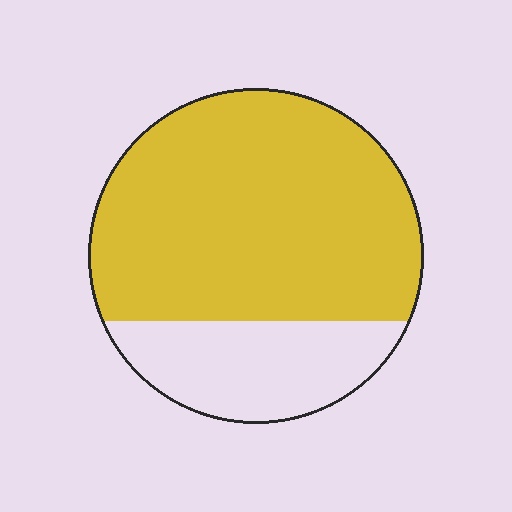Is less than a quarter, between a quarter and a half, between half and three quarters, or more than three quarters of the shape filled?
Between half and three quarters.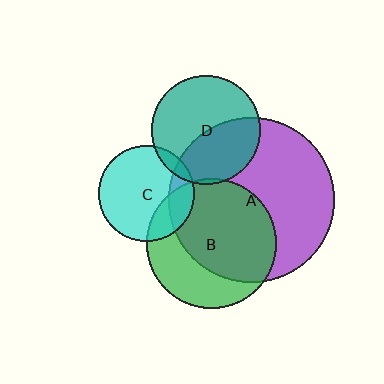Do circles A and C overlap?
Yes.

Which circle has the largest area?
Circle A (purple).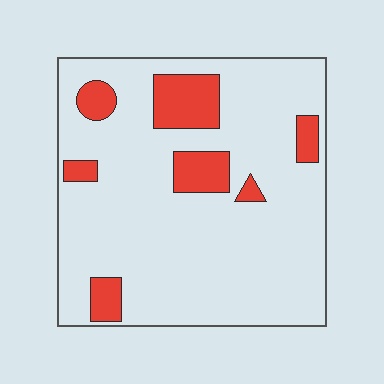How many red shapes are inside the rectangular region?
7.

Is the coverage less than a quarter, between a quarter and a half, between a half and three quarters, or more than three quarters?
Less than a quarter.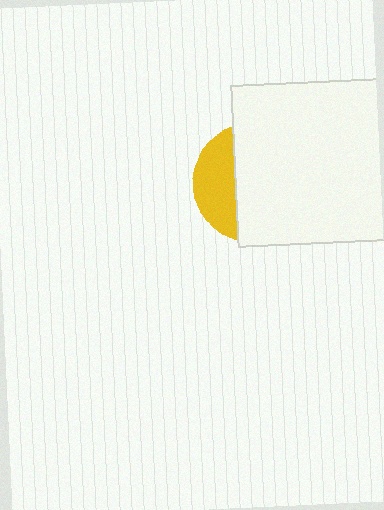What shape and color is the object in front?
The object in front is a white square.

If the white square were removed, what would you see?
You would see the complete yellow circle.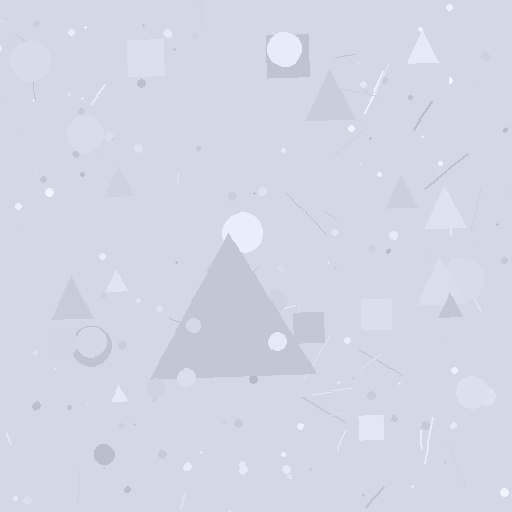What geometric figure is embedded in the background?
A triangle is embedded in the background.